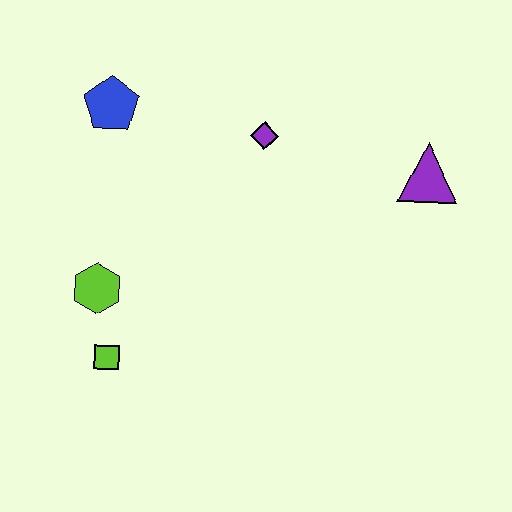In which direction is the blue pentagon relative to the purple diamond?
The blue pentagon is to the left of the purple diamond.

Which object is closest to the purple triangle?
The purple diamond is closest to the purple triangle.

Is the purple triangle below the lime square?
No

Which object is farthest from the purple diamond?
The lime square is farthest from the purple diamond.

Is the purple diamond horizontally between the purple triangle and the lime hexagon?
Yes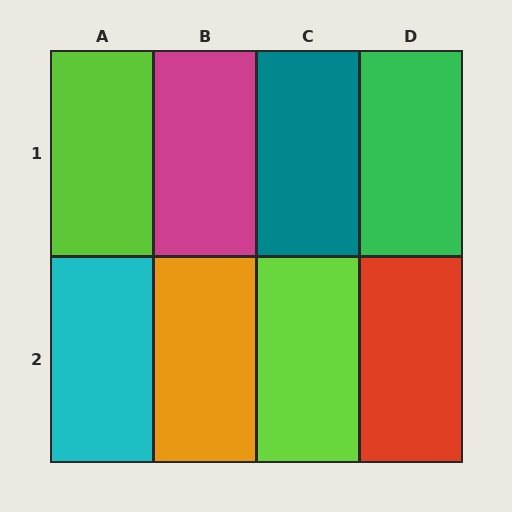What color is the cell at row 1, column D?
Green.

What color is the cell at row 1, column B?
Magenta.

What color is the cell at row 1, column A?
Lime.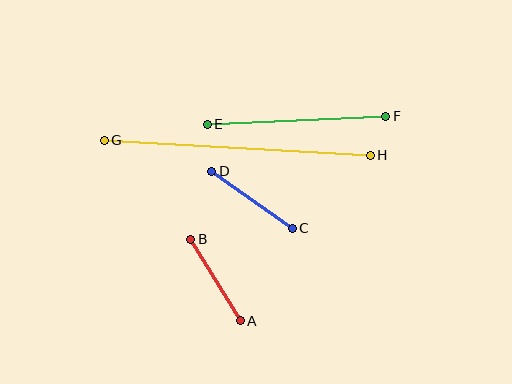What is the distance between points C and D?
The distance is approximately 99 pixels.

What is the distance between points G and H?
The distance is approximately 266 pixels.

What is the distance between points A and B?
The distance is approximately 96 pixels.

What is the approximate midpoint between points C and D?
The midpoint is at approximately (252, 200) pixels.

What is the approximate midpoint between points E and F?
The midpoint is at approximately (297, 120) pixels.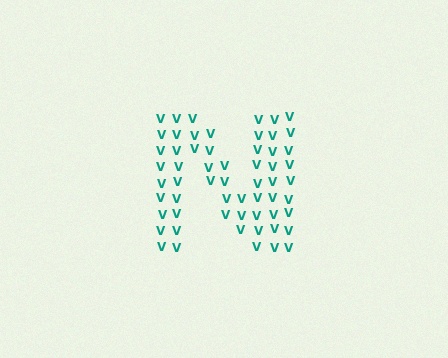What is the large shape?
The large shape is the letter N.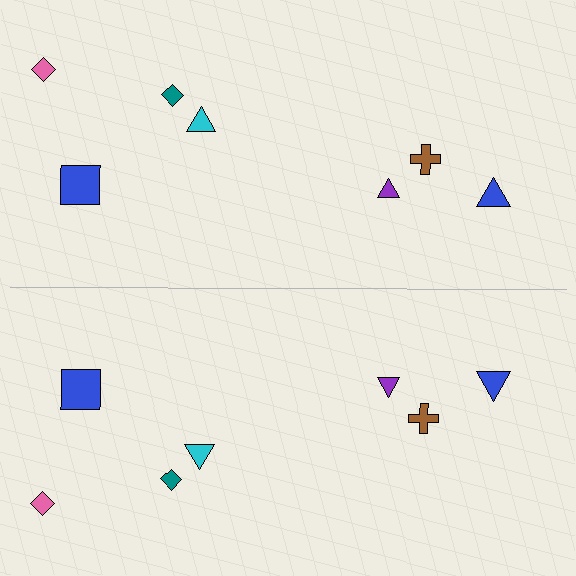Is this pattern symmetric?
Yes, this pattern has bilateral (reflection) symmetry.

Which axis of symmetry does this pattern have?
The pattern has a horizontal axis of symmetry running through the center of the image.